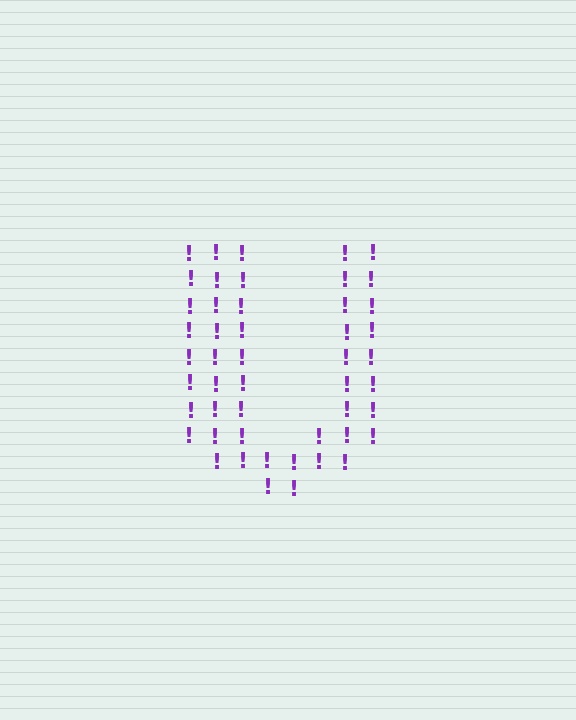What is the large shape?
The large shape is the letter U.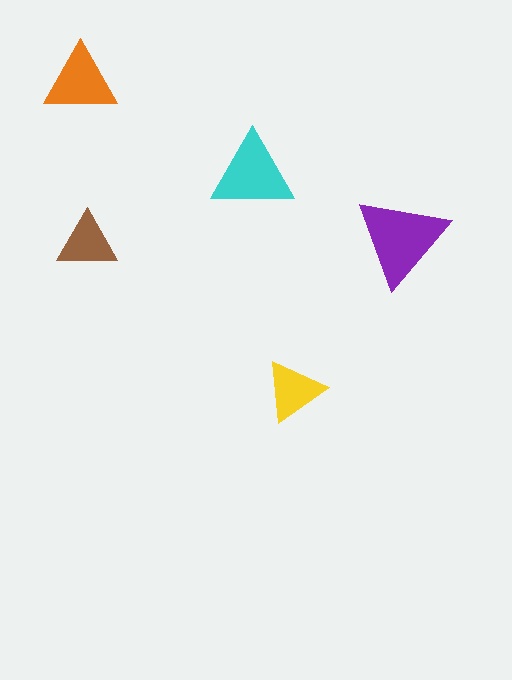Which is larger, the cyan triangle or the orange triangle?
The cyan one.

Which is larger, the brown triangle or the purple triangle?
The purple one.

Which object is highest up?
The orange triangle is topmost.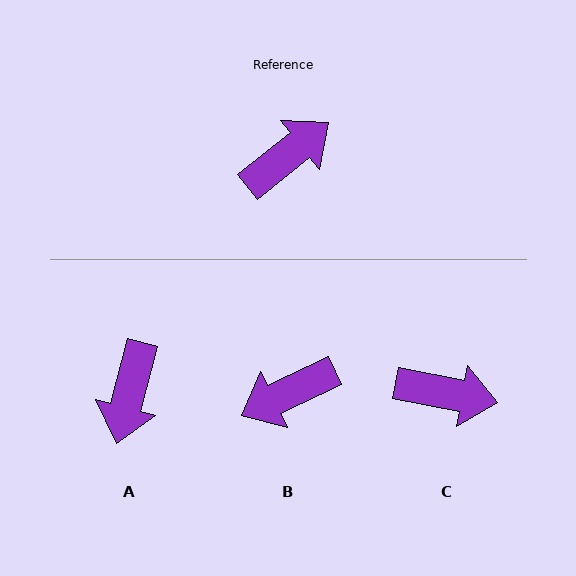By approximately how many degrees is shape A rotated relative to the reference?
Approximately 143 degrees clockwise.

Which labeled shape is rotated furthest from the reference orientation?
B, about 167 degrees away.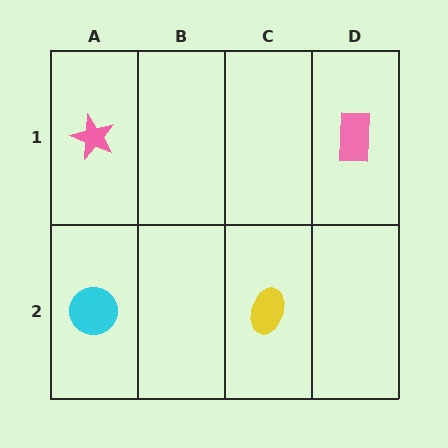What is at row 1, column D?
A pink rectangle.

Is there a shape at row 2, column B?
No, that cell is empty.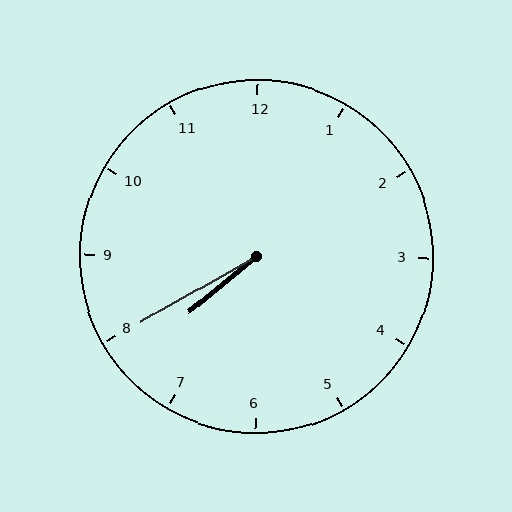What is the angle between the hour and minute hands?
Approximately 10 degrees.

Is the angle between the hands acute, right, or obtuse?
It is acute.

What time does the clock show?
7:40.